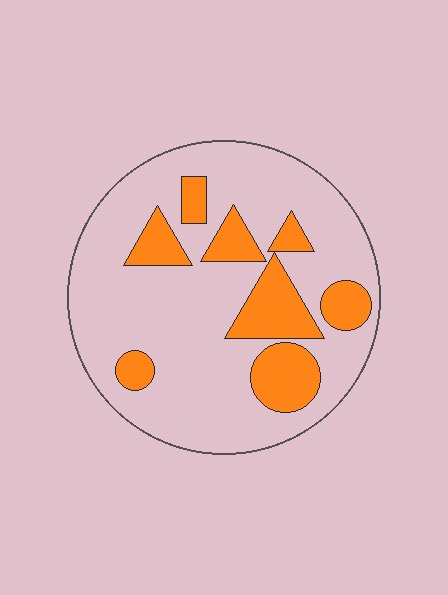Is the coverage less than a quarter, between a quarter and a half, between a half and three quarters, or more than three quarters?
Less than a quarter.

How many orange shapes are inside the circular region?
8.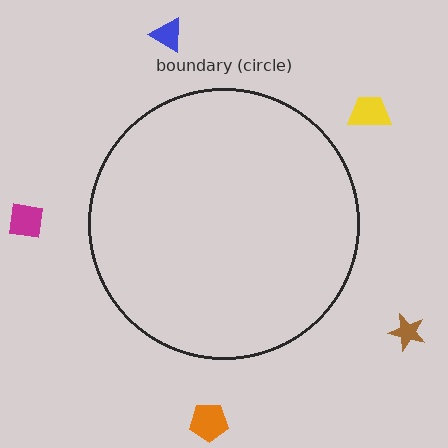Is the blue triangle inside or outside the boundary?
Outside.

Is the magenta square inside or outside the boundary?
Outside.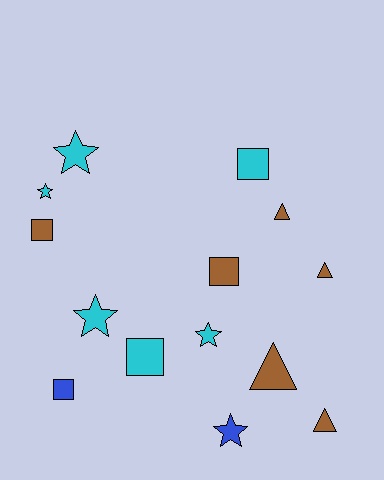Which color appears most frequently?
Cyan, with 6 objects.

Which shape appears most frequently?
Star, with 5 objects.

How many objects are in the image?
There are 14 objects.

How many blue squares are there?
There is 1 blue square.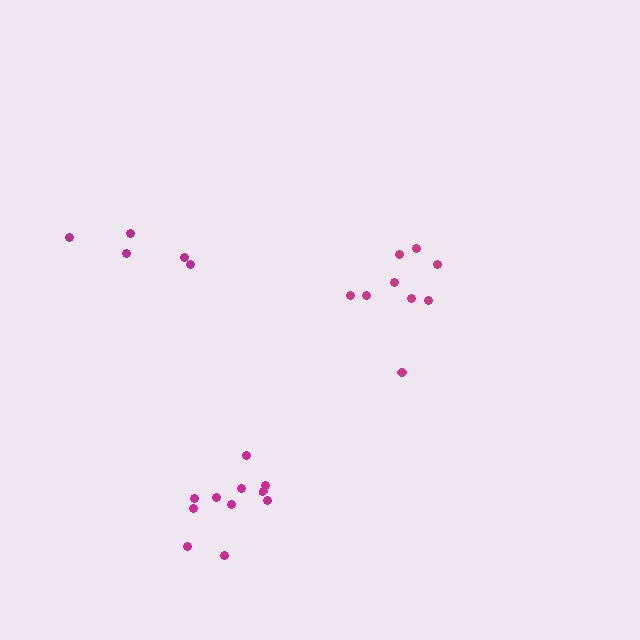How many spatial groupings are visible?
There are 3 spatial groupings.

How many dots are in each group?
Group 1: 11 dots, Group 2: 9 dots, Group 3: 5 dots (25 total).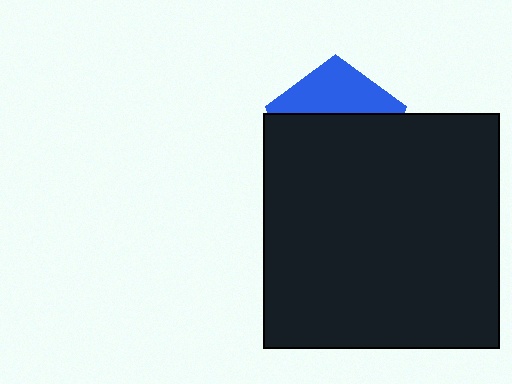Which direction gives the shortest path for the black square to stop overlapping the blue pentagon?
Moving down gives the shortest separation.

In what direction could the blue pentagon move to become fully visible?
The blue pentagon could move up. That would shift it out from behind the black square entirely.